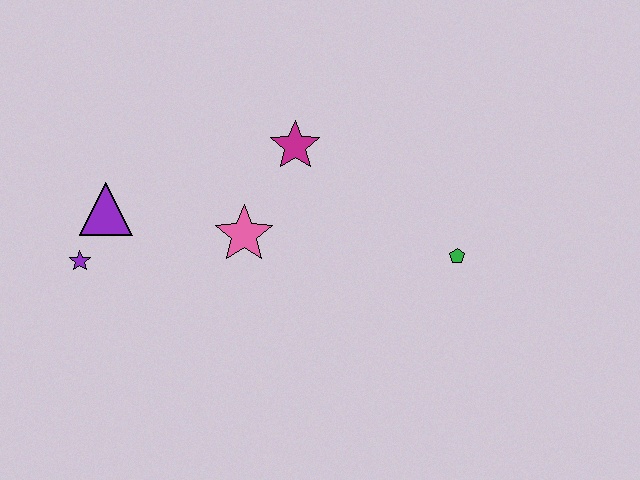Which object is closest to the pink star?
The magenta star is closest to the pink star.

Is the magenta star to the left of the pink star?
No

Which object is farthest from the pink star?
The green pentagon is farthest from the pink star.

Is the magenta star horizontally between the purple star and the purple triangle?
No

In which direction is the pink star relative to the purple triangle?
The pink star is to the right of the purple triangle.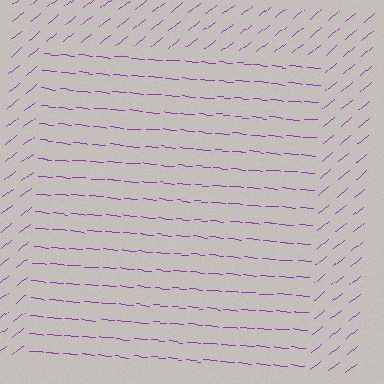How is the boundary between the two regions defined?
The boundary is defined purely by a change in line orientation (approximately 45 degrees difference). All lines are the same color and thickness.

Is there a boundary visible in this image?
Yes, there is a texture boundary formed by a change in line orientation.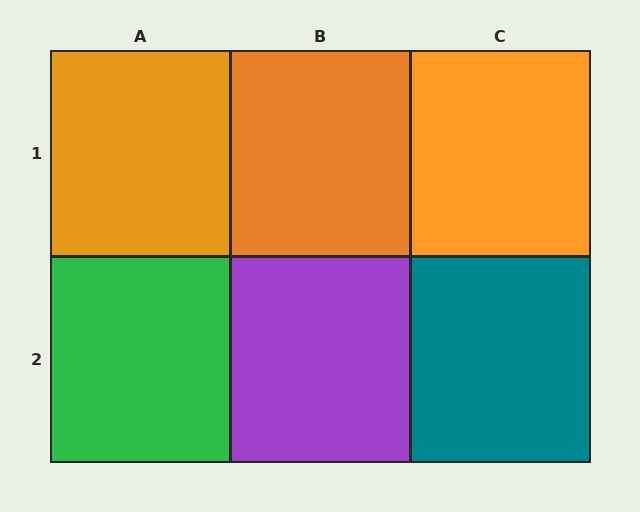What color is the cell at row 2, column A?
Green.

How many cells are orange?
3 cells are orange.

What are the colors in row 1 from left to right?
Orange, orange, orange.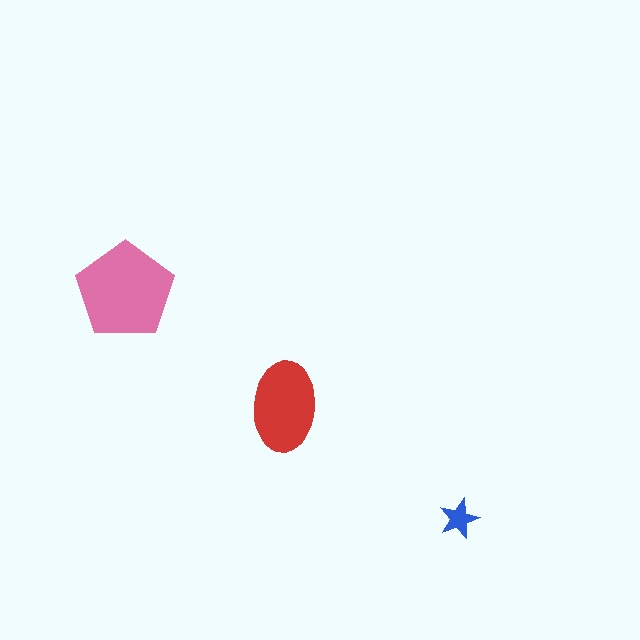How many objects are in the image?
There are 3 objects in the image.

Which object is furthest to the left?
The pink pentagon is leftmost.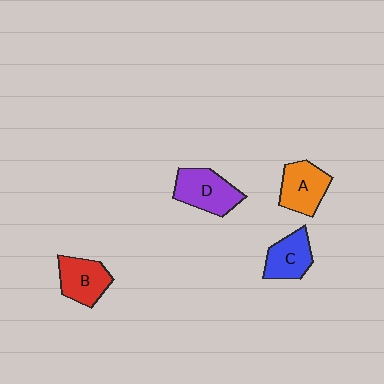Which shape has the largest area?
Shape D (purple).